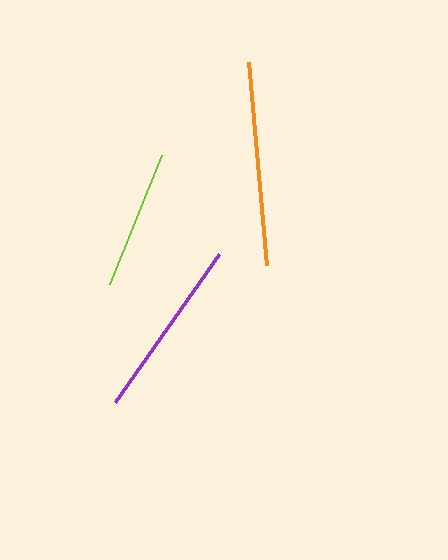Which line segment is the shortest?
The lime line is the shortest at approximately 139 pixels.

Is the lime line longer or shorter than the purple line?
The purple line is longer than the lime line.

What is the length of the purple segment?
The purple segment is approximately 181 pixels long.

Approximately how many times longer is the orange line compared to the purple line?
The orange line is approximately 1.1 times the length of the purple line.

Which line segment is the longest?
The orange line is the longest at approximately 203 pixels.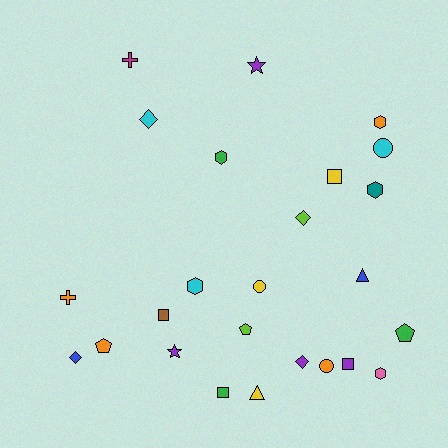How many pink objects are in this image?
There is 1 pink object.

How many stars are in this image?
There are 2 stars.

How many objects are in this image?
There are 25 objects.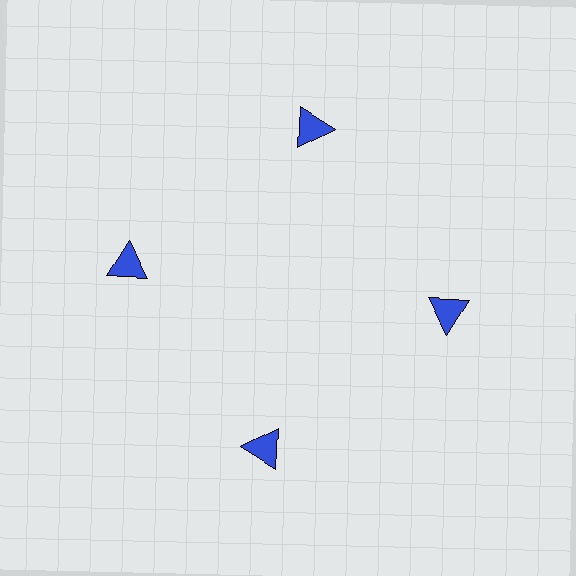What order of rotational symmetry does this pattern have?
This pattern has 4-fold rotational symmetry.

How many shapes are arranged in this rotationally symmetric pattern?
There are 4 shapes, arranged in 4 groups of 1.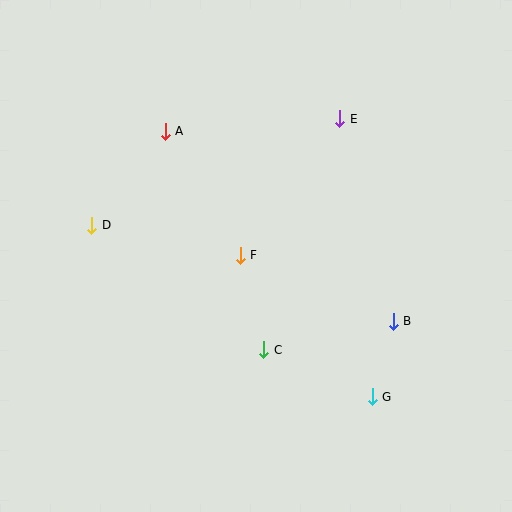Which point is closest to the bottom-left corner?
Point D is closest to the bottom-left corner.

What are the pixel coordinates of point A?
Point A is at (165, 131).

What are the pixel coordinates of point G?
Point G is at (372, 397).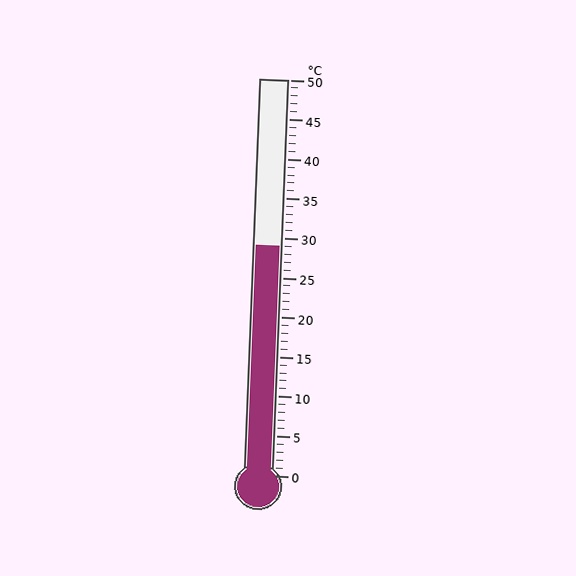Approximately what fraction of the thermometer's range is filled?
The thermometer is filled to approximately 60% of its range.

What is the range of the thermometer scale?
The thermometer scale ranges from 0°C to 50°C.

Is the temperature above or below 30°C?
The temperature is below 30°C.